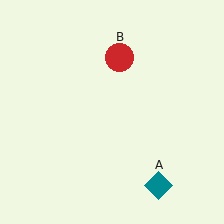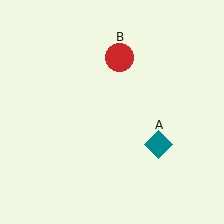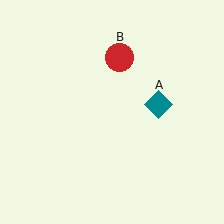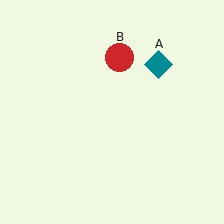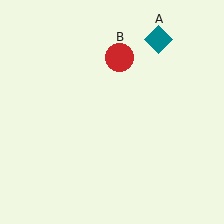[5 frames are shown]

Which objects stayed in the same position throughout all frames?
Red circle (object B) remained stationary.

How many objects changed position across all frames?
1 object changed position: teal diamond (object A).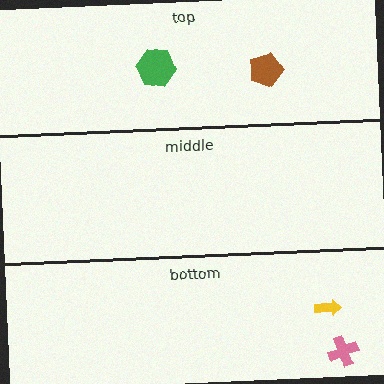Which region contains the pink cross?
The bottom region.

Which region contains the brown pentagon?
The top region.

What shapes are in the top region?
The brown pentagon, the green hexagon.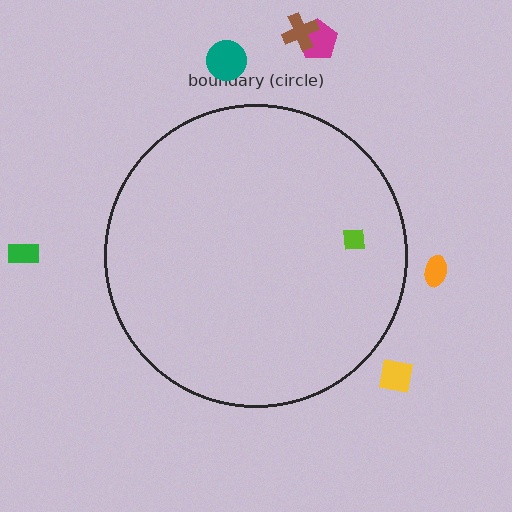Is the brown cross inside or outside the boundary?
Outside.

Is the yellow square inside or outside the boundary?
Outside.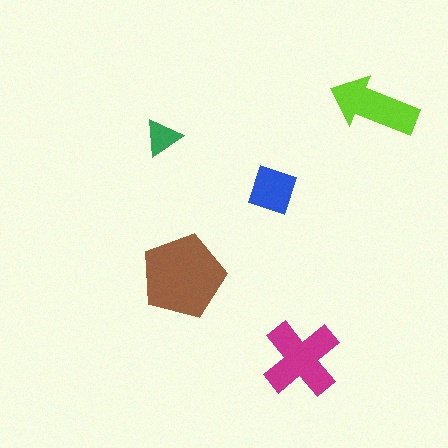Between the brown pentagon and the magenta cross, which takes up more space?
The brown pentagon.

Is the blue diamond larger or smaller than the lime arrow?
Smaller.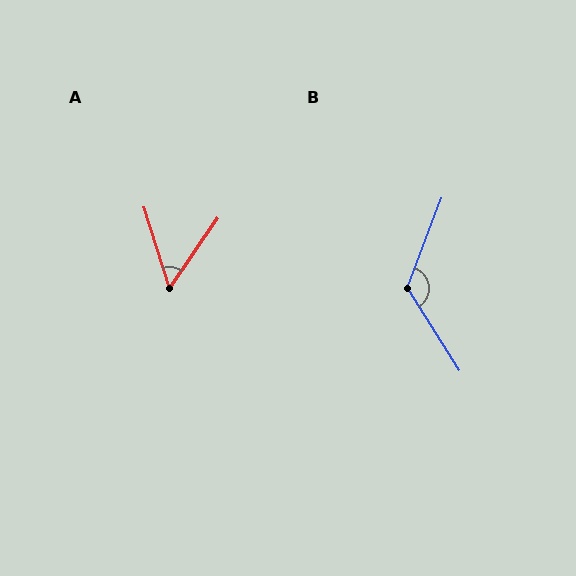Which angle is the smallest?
A, at approximately 52 degrees.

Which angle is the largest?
B, at approximately 127 degrees.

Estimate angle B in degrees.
Approximately 127 degrees.